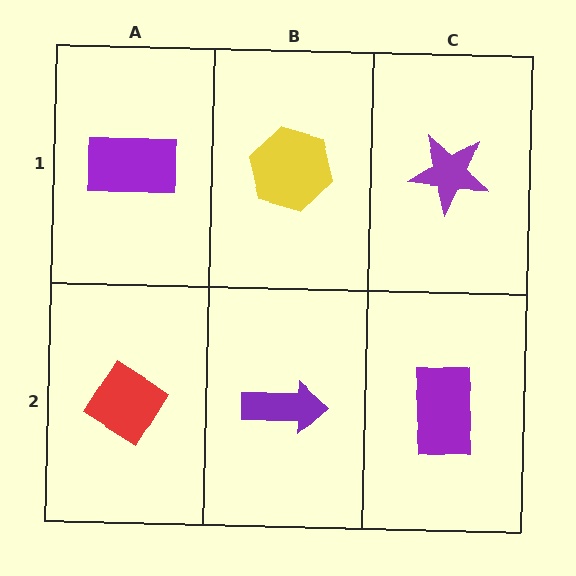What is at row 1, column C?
A purple star.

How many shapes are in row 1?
3 shapes.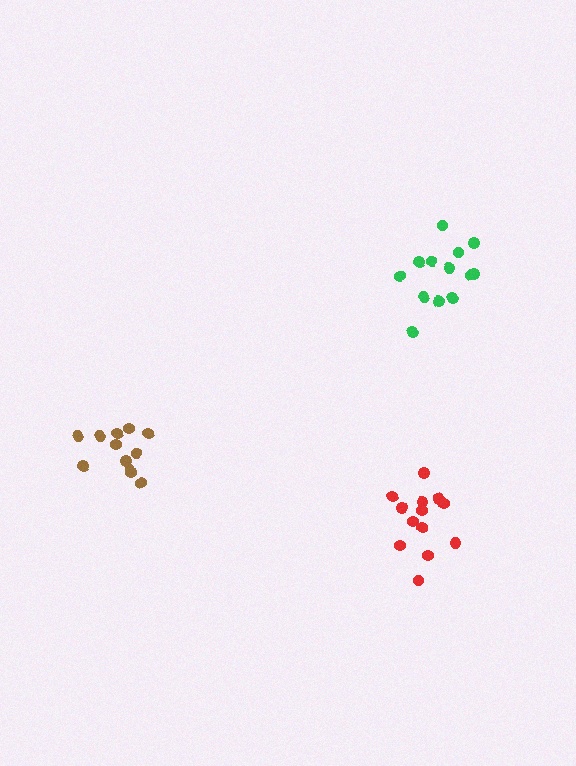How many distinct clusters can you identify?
There are 3 distinct clusters.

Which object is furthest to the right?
The green cluster is rightmost.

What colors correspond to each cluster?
The clusters are colored: brown, red, green.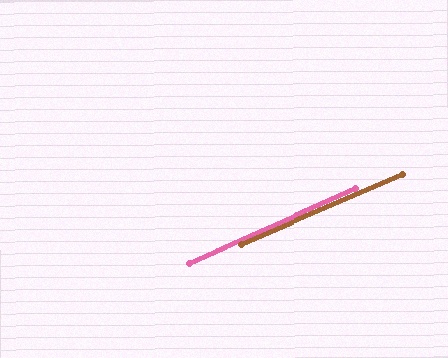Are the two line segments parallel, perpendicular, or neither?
Parallel — their directions differ by only 0.9°.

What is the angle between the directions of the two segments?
Approximately 1 degree.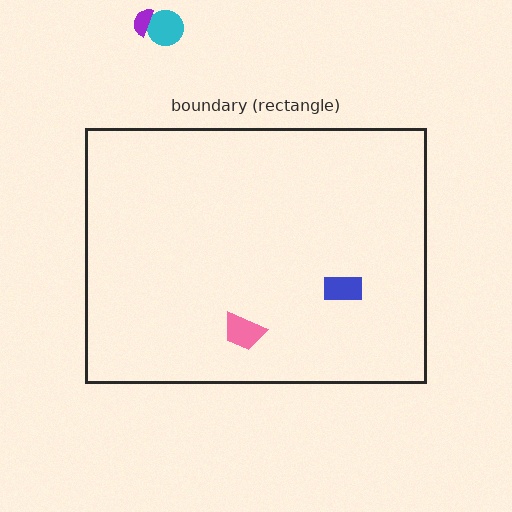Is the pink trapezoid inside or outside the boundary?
Inside.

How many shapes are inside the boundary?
2 inside, 2 outside.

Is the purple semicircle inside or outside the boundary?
Outside.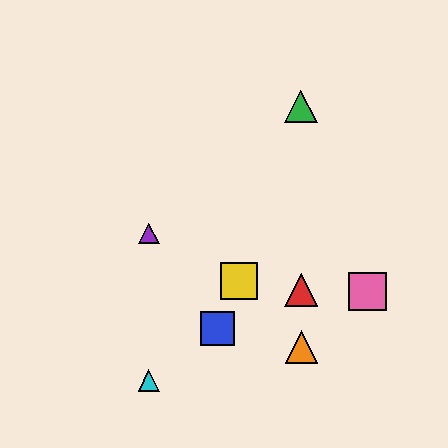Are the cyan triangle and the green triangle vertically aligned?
No, the cyan triangle is at x≈149 and the green triangle is at x≈301.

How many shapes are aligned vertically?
2 shapes (the purple triangle, the cyan triangle) are aligned vertically.